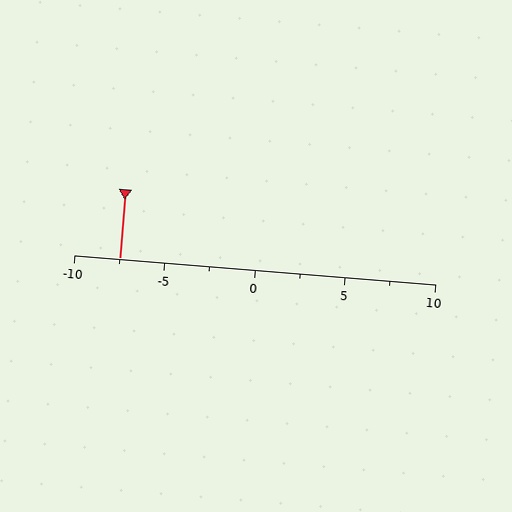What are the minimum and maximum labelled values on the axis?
The axis runs from -10 to 10.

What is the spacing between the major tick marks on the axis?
The major ticks are spaced 5 apart.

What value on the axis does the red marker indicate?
The marker indicates approximately -7.5.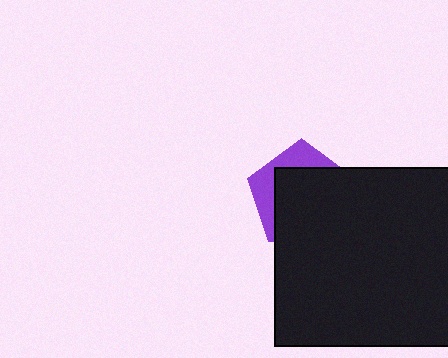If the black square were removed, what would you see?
You would see the complete purple pentagon.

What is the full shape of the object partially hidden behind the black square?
The partially hidden object is a purple pentagon.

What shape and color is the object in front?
The object in front is a black square.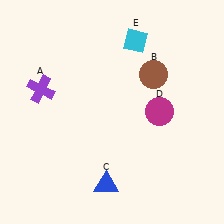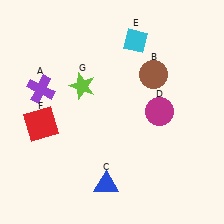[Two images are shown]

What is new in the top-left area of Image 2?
A lime star (G) was added in the top-left area of Image 2.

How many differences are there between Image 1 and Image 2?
There are 2 differences between the two images.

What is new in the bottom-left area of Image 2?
A red square (F) was added in the bottom-left area of Image 2.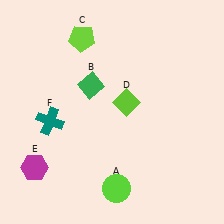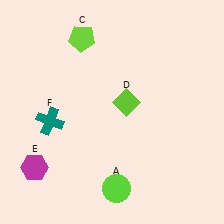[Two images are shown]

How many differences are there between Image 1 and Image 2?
There is 1 difference between the two images.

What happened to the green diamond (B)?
The green diamond (B) was removed in Image 2. It was in the top-left area of Image 1.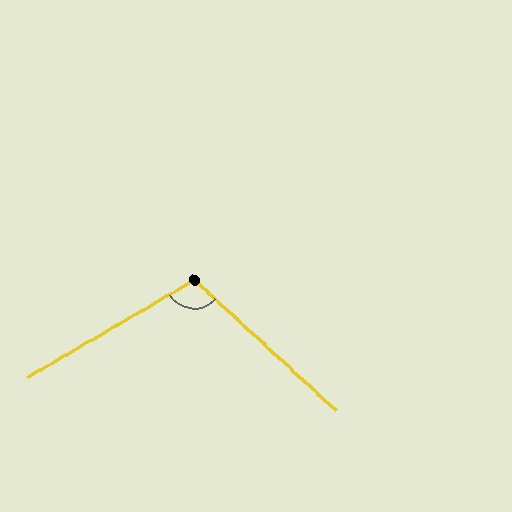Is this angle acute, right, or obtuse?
It is obtuse.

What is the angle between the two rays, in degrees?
Approximately 107 degrees.